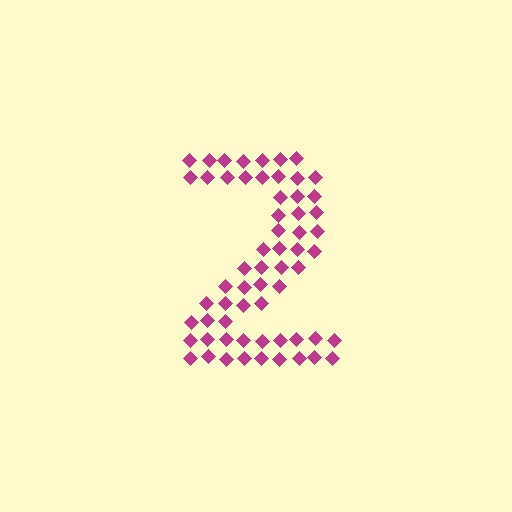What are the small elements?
The small elements are diamonds.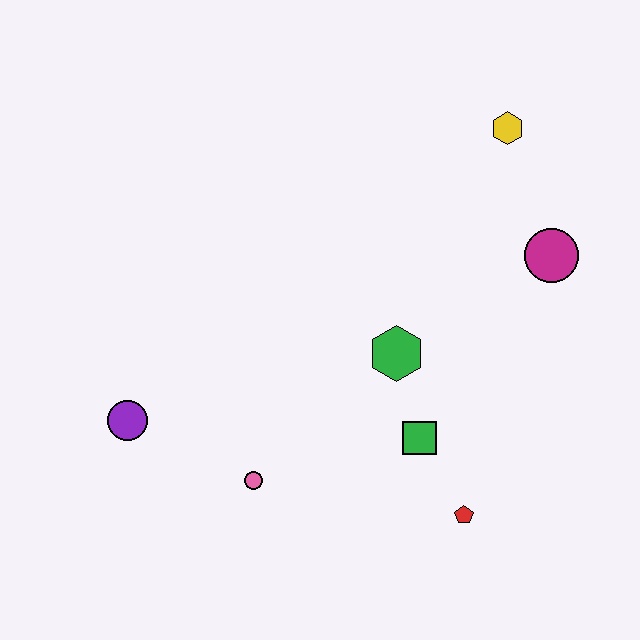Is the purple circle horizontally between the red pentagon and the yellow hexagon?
No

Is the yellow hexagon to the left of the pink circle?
No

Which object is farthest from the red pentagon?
The yellow hexagon is farthest from the red pentagon.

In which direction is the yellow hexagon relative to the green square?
The yellow hexagon is above the green square.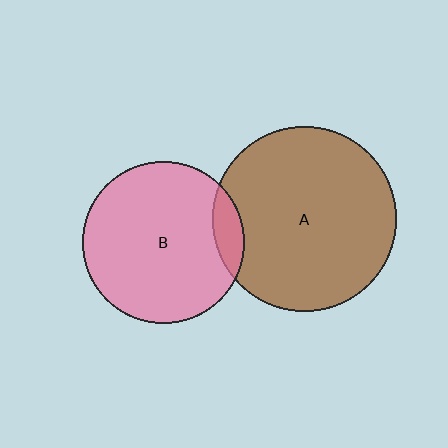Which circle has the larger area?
Circle A (brown).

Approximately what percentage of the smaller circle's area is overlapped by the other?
Approximately 10%.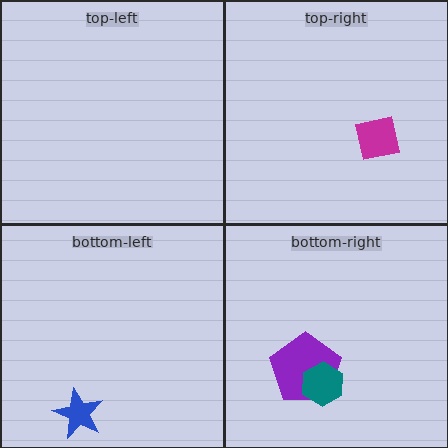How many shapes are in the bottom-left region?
1.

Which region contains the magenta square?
The top-right region.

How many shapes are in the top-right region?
1.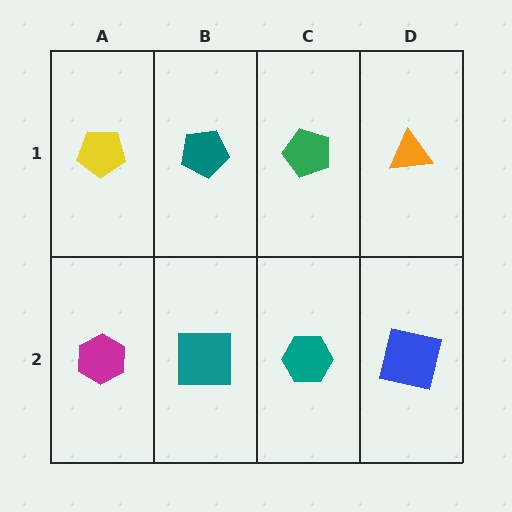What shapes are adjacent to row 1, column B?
A teal square (row 2, column B), a yellow pentagon (row 1, column A), a green pentagon (row 1, column C).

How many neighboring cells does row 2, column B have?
3.